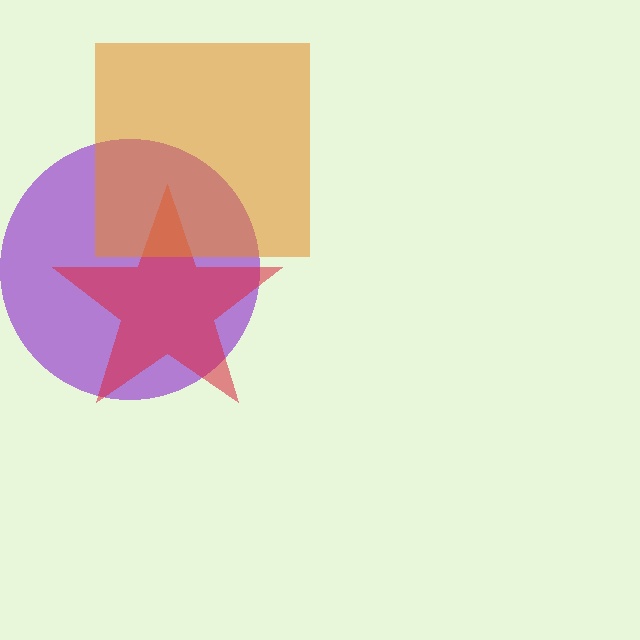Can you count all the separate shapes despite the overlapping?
Yes, there are 3 separate shapes.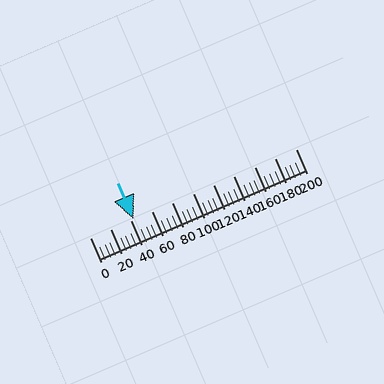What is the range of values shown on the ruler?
The ruler shows values from 0 to 200.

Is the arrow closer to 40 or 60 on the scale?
The arrow is closer to 40.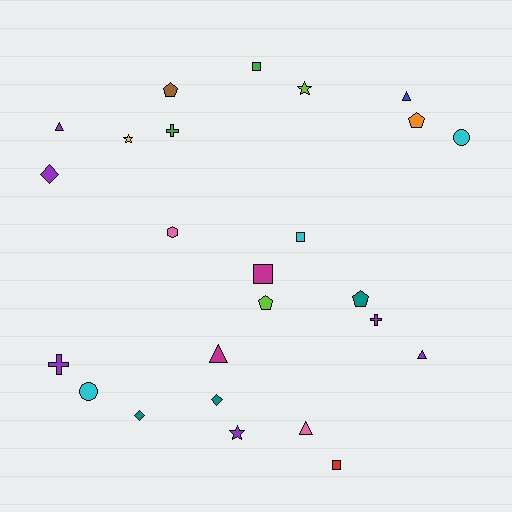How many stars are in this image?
There are 3 stars.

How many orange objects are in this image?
There is 1 orange object.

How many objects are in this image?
There are 25 objects.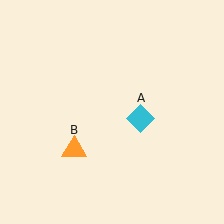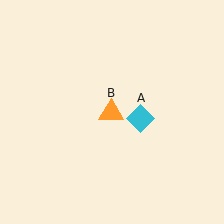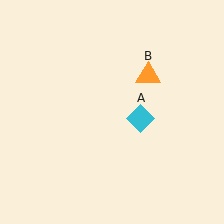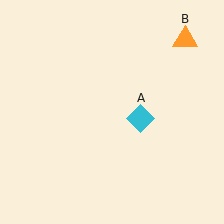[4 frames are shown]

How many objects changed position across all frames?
1 object changed position: orange triangle (object B).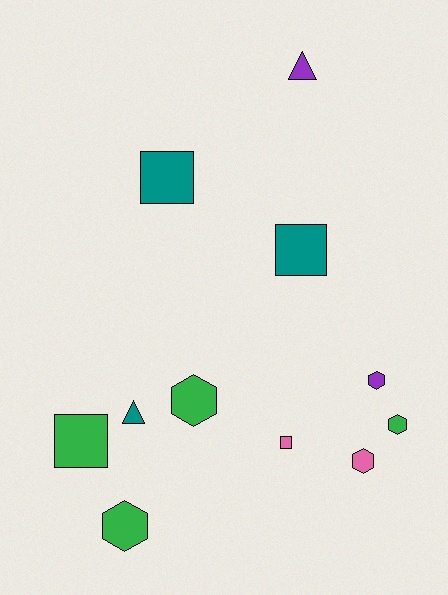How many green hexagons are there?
There are 3 green hexagons.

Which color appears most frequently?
Green, with 4 objects.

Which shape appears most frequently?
Hexagon, with 5 objects.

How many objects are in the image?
There are 11 objects.